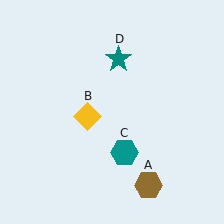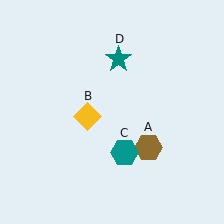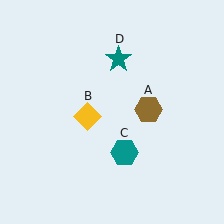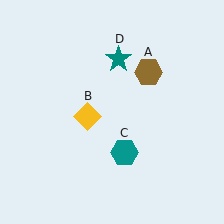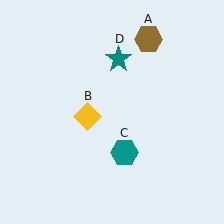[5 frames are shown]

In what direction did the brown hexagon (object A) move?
The brown hexagon (object A) moved up.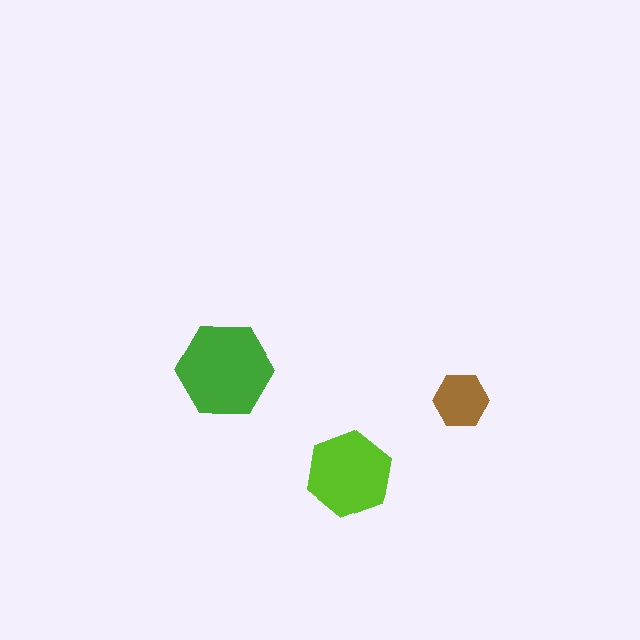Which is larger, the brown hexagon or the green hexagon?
The green one.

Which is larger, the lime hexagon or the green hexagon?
The green one.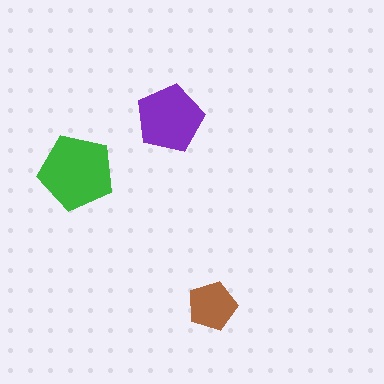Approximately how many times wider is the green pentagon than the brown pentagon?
About 1.5 times wider.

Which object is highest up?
The purple pentagon is topmost.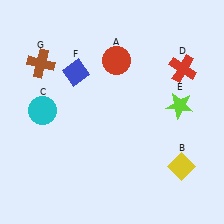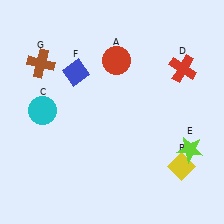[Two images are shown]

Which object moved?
The lime star (E) moved down.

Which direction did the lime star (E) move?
The lime star (E) moved down.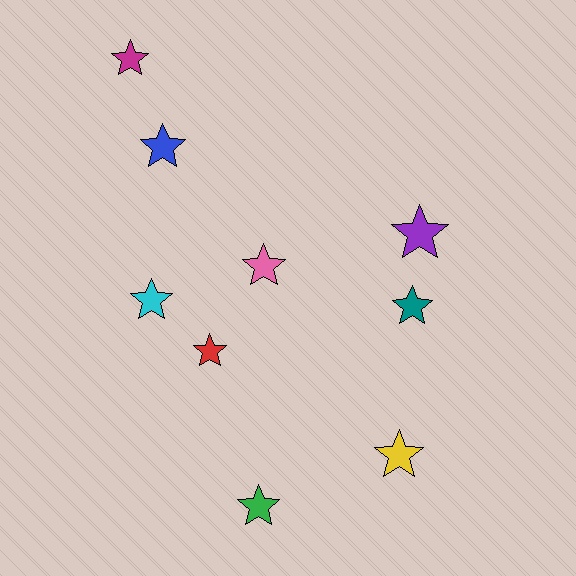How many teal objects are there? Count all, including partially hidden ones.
There is 1 teal object.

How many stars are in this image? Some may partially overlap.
There are 9 stars.